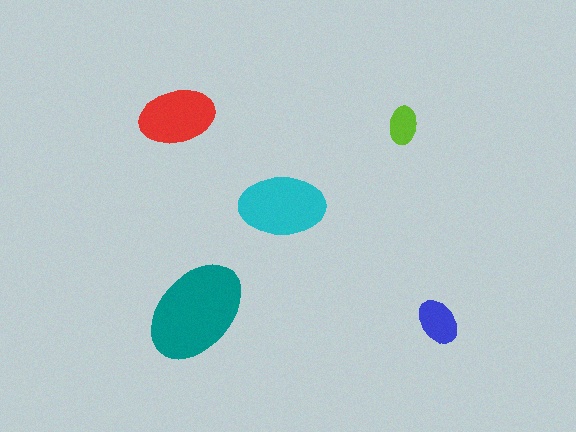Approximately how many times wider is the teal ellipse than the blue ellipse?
About 2.5 times wider.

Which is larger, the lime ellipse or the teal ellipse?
The teal one.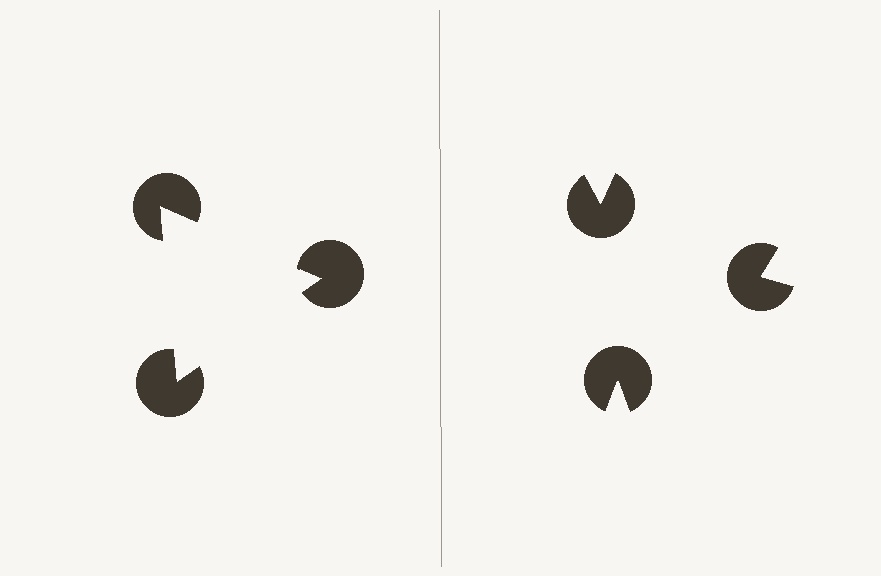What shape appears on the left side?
An illusory triangle.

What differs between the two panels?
The pac-man discs are positioned identically on both sides; only the wedge orientations differ. On the left they align to a triangle; on the right they are misaligned.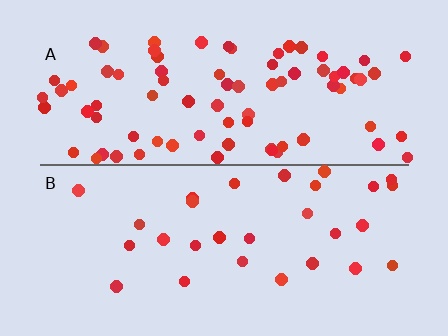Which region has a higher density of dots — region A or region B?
A (the top).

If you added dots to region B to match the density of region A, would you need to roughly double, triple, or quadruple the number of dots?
Approximately triple.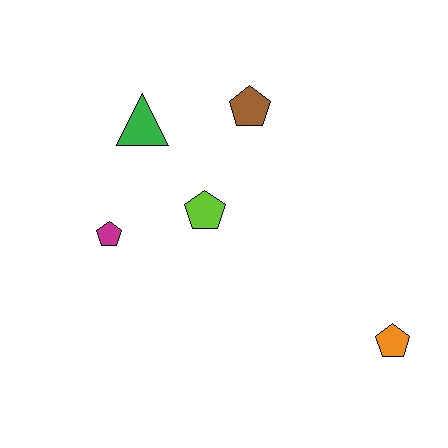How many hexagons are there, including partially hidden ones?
There are no hexagons.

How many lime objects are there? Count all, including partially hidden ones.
There is 1 lime object.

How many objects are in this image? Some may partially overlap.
There are 5 objects.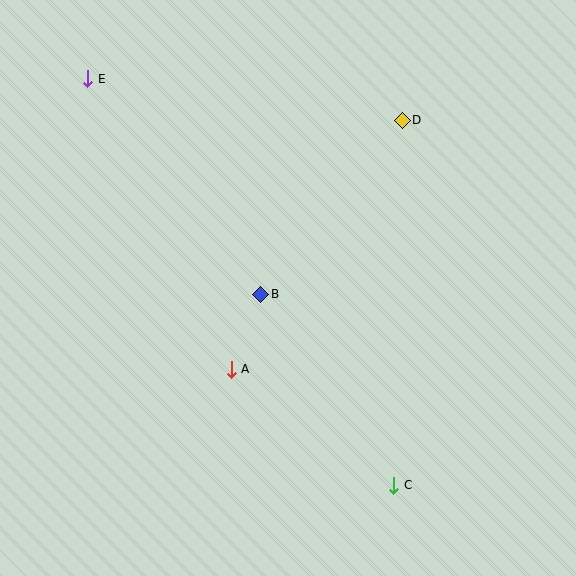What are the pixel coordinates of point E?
Point E is at (88, 79).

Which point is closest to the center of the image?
Point B at (261, 294) is closest to the center.